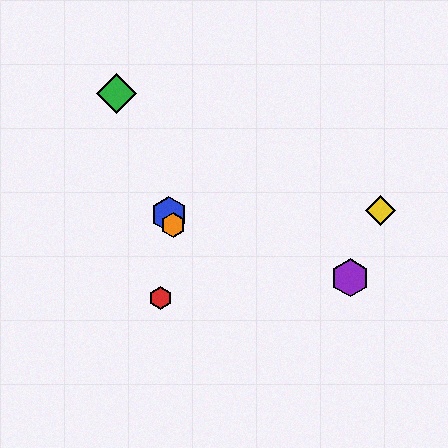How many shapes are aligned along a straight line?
3 shapes (the blue hexagon, the green diamond, the orange hexagon) are aligned along a straight line.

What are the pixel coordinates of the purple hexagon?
The purple hexagon is at (350, 278).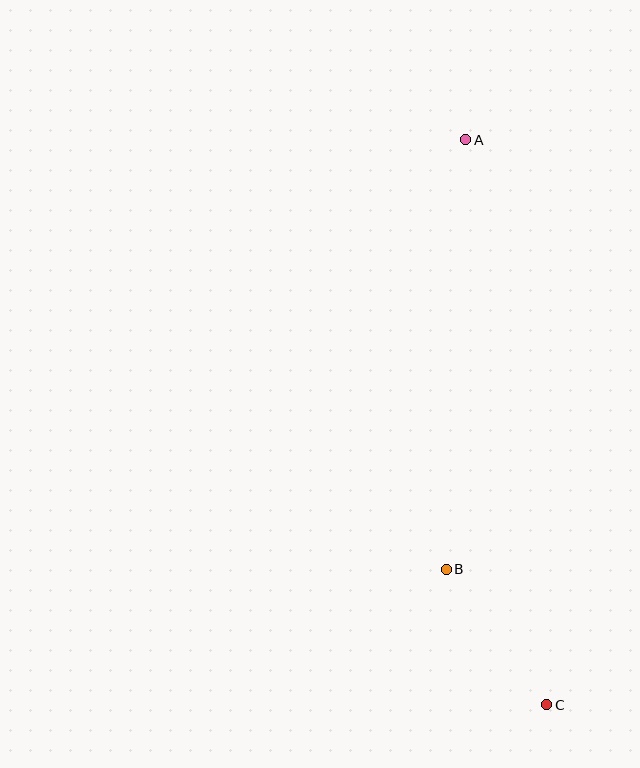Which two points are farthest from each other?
Points A and C are farthest from each other.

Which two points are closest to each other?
Points B and C are closest to each other.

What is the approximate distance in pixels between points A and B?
The distance between A and B is approximately 430 pixels.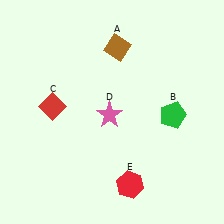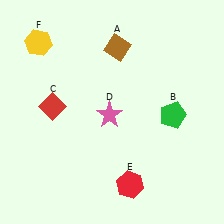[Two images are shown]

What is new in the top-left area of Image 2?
A yellow hexagon (F) was added in the top-left area of Image 2.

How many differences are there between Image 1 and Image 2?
There is 1 difference between the two images.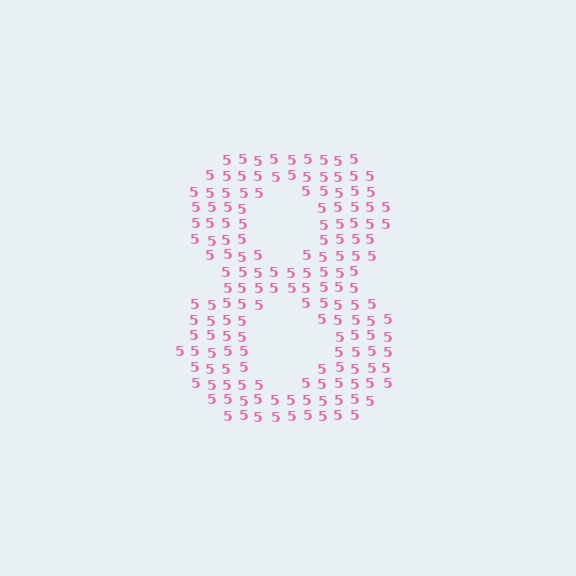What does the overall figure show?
The overall figure shows the digit 8.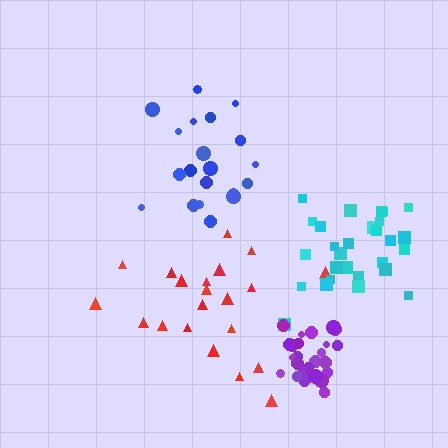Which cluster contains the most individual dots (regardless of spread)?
Purple (29).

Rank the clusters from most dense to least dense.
purple, cyan, blue, red.